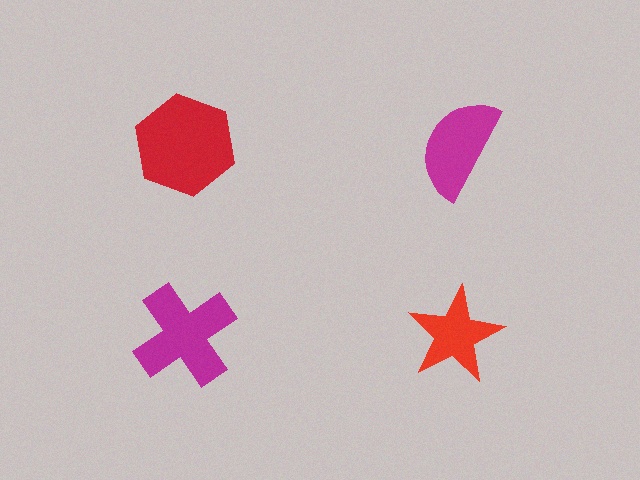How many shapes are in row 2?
2 shapes.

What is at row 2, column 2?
A red star.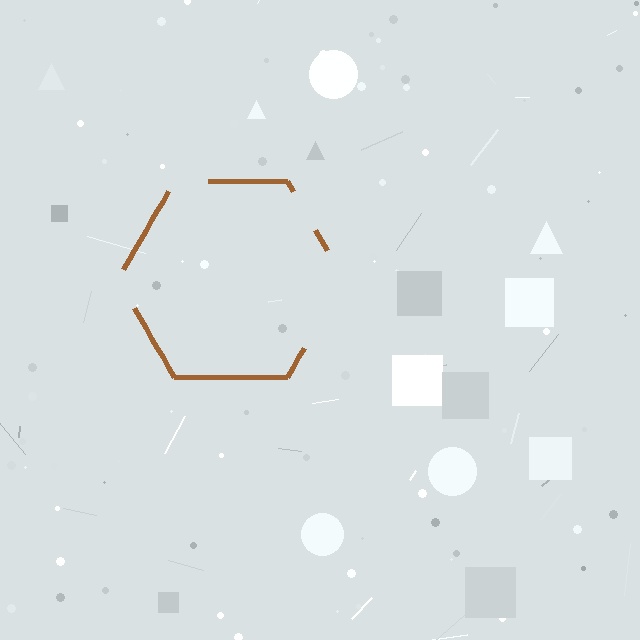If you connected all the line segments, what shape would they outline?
They would outline a hexagon.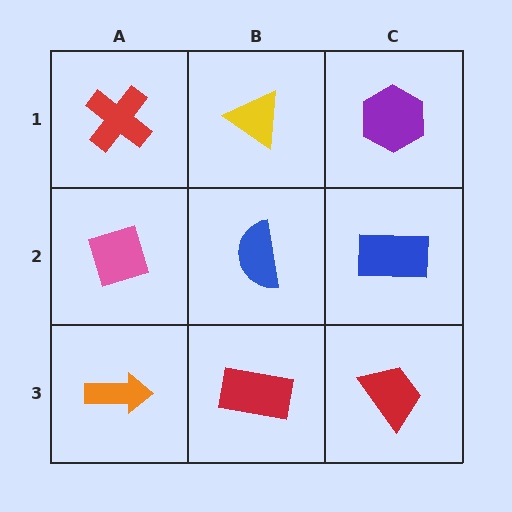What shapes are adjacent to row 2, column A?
A red cross (row 1, column A), an orange arrow (row 3, column A), a blue semicircle (row 2, column B).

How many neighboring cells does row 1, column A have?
2.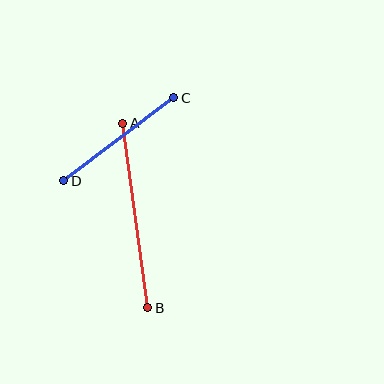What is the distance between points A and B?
The distance is approximately 186 pixels.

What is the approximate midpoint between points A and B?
The midpoint is at approximately (135, 215) pixels.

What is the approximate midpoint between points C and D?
The midpoint is at approximately (119, 139) pixels.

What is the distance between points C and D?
The distance is approximately 138 pixels.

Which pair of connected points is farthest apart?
Points A and B are farthest apart.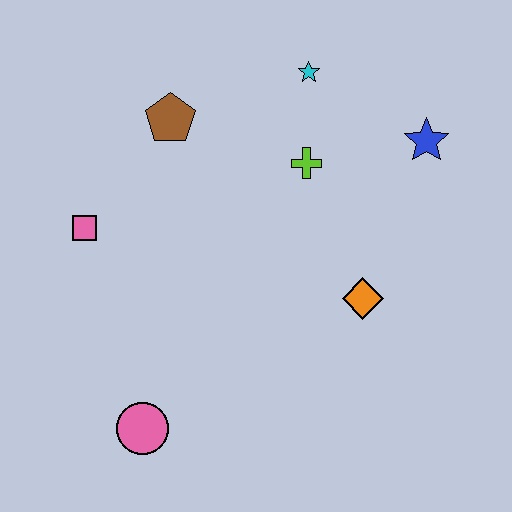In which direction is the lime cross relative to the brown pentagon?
The lime cross is to the right of the brown pentagon.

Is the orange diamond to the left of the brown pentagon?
No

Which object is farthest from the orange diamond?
The pink square is farthest from the orange diamond.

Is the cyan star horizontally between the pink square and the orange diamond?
Yes